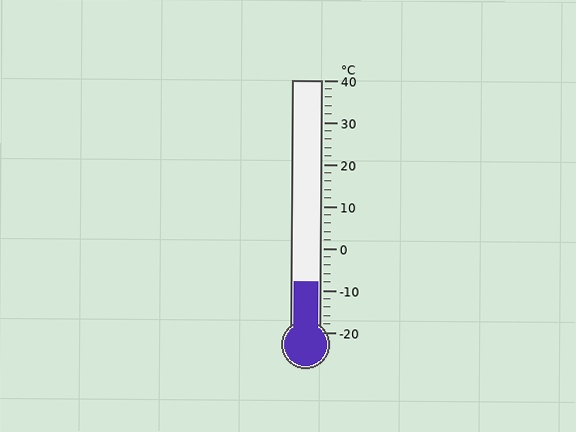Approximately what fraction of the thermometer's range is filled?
The thermometer is filled to approximately 20% of its range.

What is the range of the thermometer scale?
The thermometer scale ranges from -20°C to 40°C.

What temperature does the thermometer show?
The thermometer shows approximately -8°C.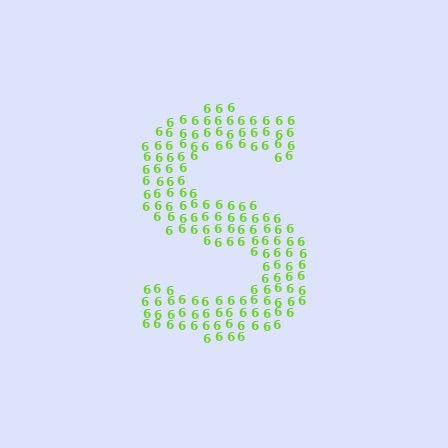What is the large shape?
The large shape is the letter S.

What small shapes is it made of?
It is made of small digit 6's.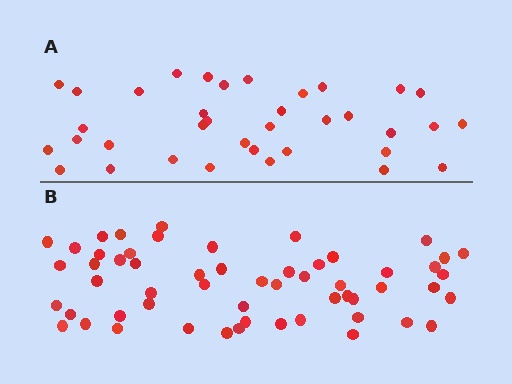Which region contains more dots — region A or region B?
Region B (the bottom region) has more dots.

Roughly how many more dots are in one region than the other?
Region B has approximately 20 more dots than region A.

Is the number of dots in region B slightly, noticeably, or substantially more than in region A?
Region B has substantially more. The ratio is roughly 1.6 to 1.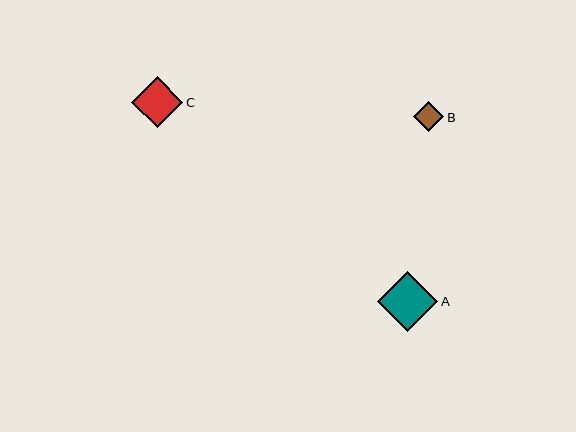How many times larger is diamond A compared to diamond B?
Diamond A is approximately 2.0 times the size of diamond B.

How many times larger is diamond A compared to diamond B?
Diamond A is approximately 2.0 times the size of diamond B.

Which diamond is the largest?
Diamond A is the largest with a size of approximately 60 pixels.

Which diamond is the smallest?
Diamond B is the smallest with a size of approximately 30 pixels.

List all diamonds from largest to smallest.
From largest to smallest: A, C, B.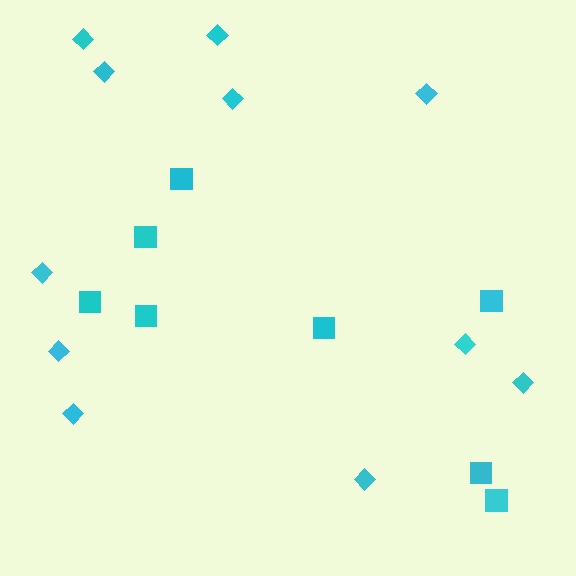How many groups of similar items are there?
There are 2 groups: one group of diamonds (11) and one group of squares (8).